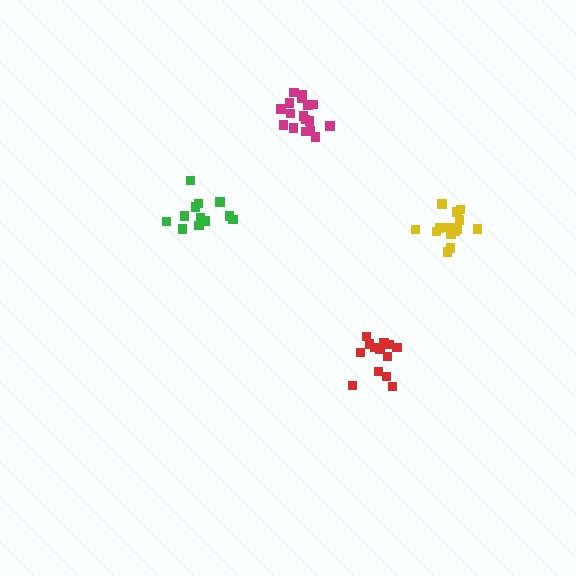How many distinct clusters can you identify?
There are 4 distinct clusters.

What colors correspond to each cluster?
The clusters are colored: red, yellow, green, magenta.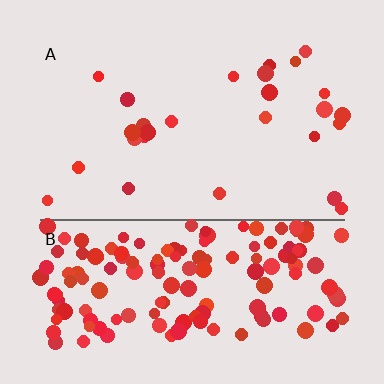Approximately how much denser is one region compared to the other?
Approximately 5.8× — region B over region A.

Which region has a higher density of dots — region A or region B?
B (the bottom).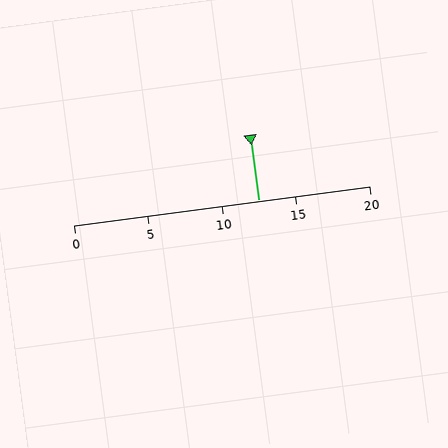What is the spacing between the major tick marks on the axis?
The major ticks are spaced 5 apart.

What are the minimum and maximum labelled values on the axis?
The axis runs from 0 to 20.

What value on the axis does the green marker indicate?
The marker indicates approximately 12.5.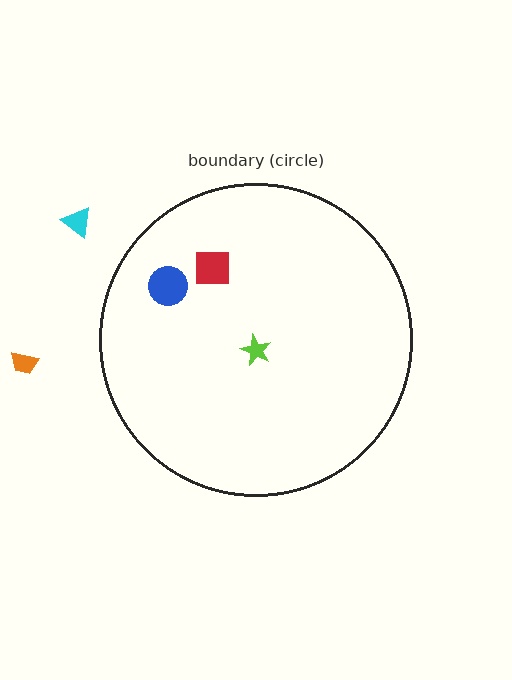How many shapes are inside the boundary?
3 inside, 2 outside.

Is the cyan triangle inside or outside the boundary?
Outside.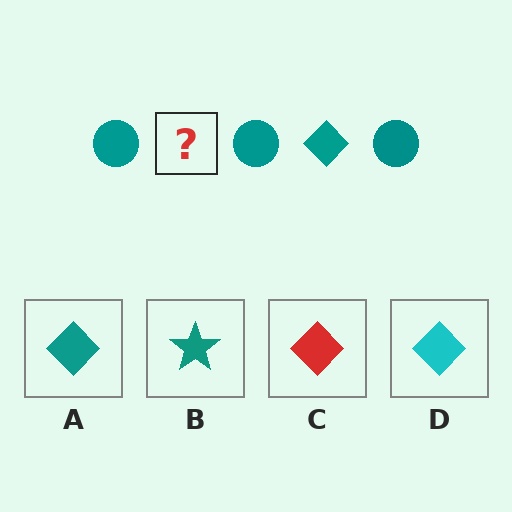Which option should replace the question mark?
Option A.